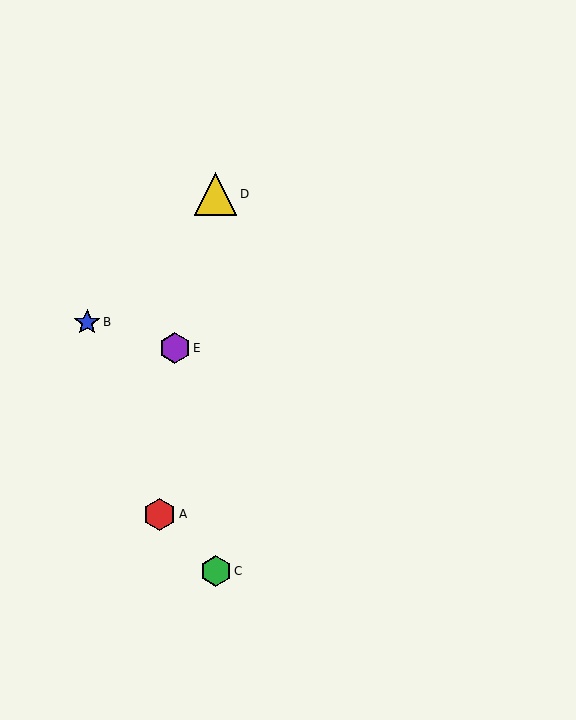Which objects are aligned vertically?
Objects C, D are aligned vertically.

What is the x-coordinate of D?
Object D is at x≈216.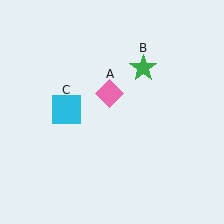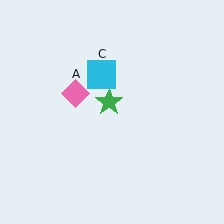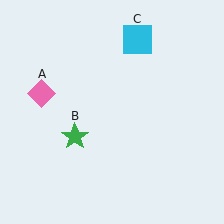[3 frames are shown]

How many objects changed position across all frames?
3 objects changed position: pink diamond (object A), green star (object B), cyan square (object C).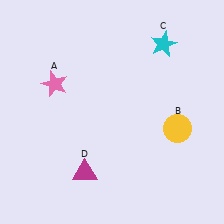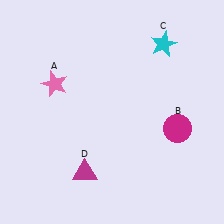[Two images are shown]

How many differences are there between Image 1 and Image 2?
There is 1 difference between the two images.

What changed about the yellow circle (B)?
In Image 1, B is yellow. In Image 2, it changed to magenta.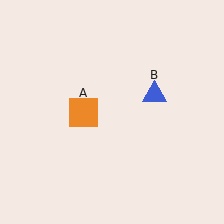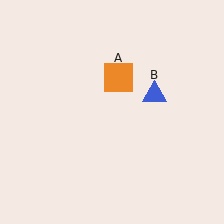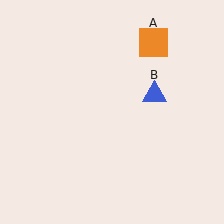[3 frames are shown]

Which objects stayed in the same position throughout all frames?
Blue triangle (object B) remained stationary.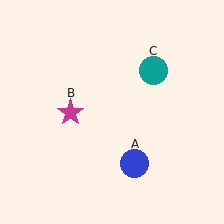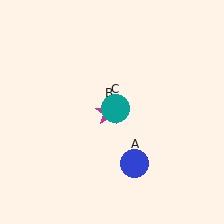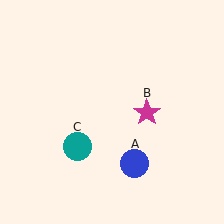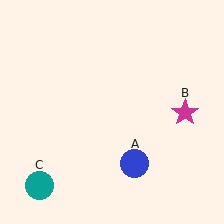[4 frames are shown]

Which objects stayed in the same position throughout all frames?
Blue circle (object A) remained stationary.